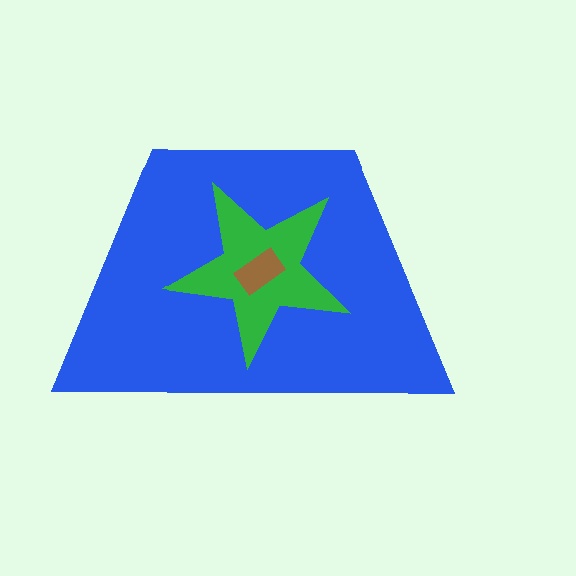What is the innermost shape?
The brown rectangle.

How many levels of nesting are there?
3.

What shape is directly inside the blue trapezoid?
The green star.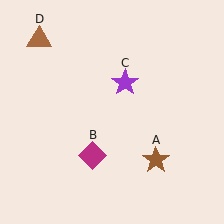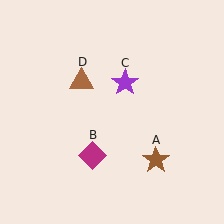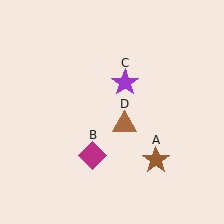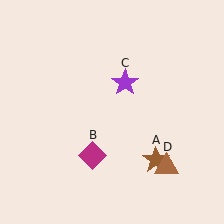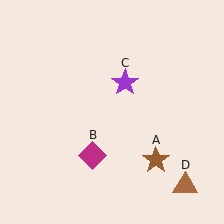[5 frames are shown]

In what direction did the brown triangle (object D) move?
The brown triangle (object D) moved down and to the right.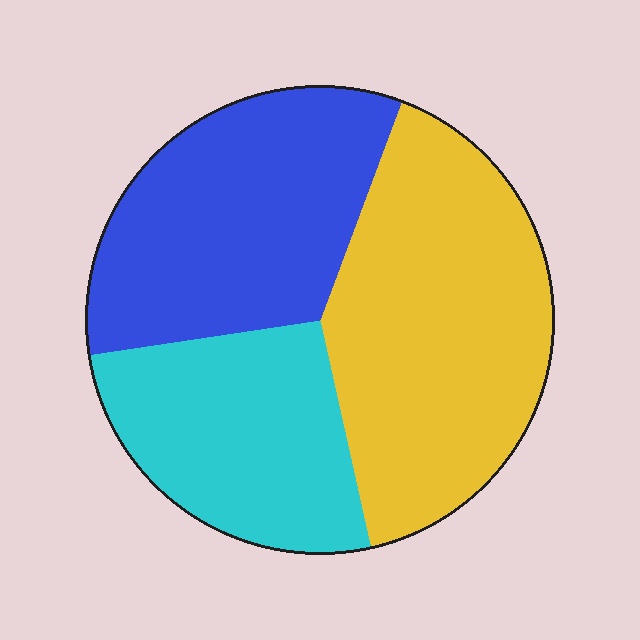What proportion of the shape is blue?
Blue takes up about one third (1/3) of the shape.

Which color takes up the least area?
Cyan, at roughly 25%.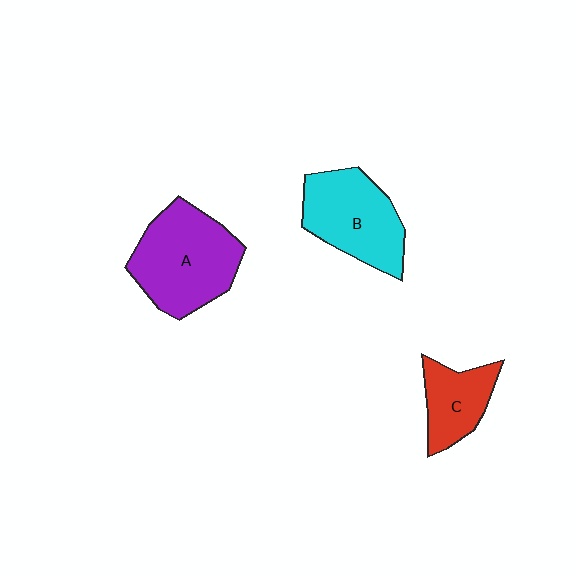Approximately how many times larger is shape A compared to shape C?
Approximately 1.9 times.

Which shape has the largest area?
Shape A (purple).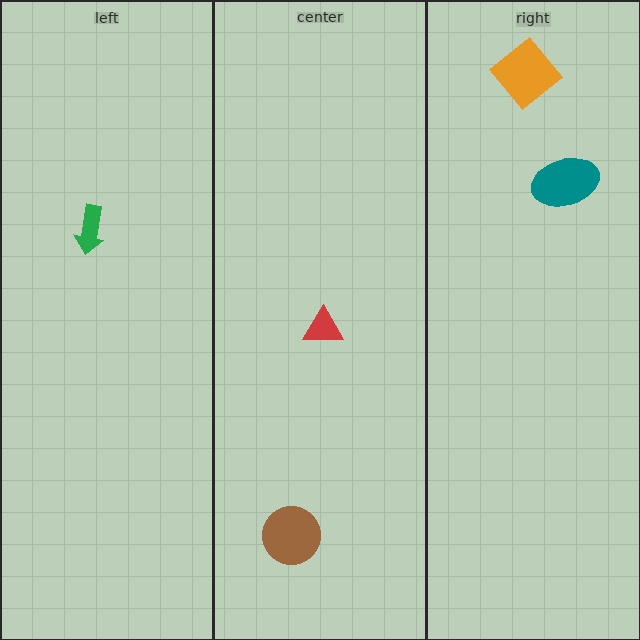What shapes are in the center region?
The red triangle, the brown circle.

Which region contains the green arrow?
The left region.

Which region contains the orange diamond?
The right region.